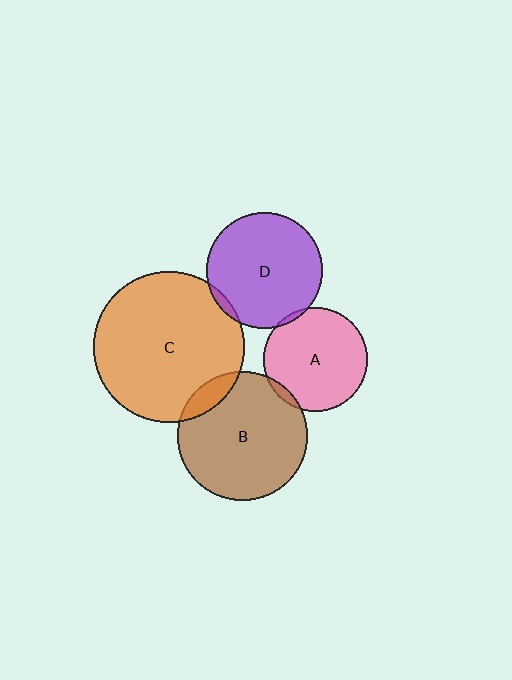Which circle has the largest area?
Circle C (orange).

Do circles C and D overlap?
Yes.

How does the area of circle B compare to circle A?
Approximately 1.6 times.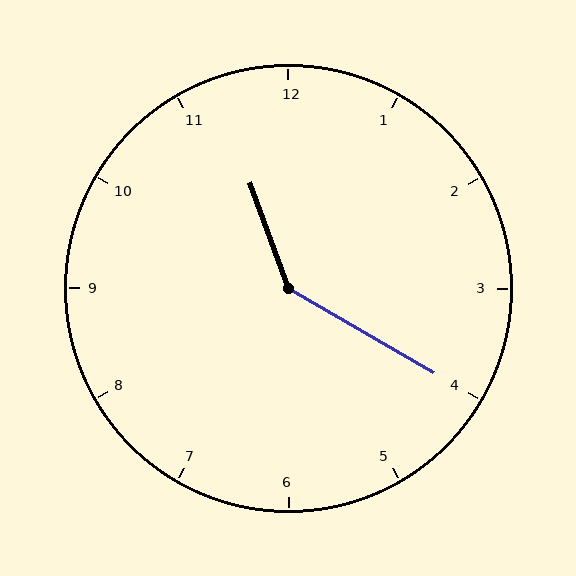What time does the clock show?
11:20.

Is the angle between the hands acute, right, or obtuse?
It is obtuse.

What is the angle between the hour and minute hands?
Approximately 140 degrees.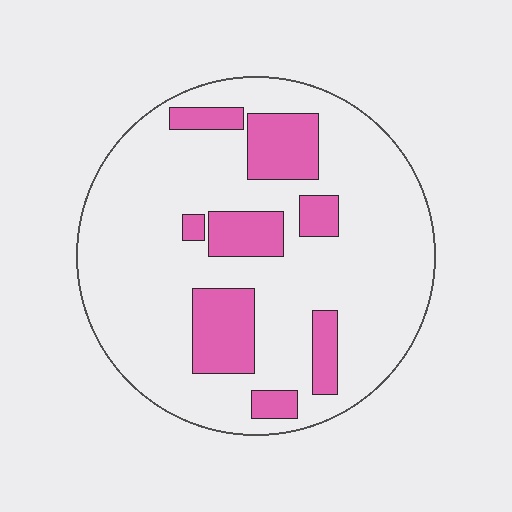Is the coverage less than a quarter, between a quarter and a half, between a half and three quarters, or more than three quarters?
Less than a quarter.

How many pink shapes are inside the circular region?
8.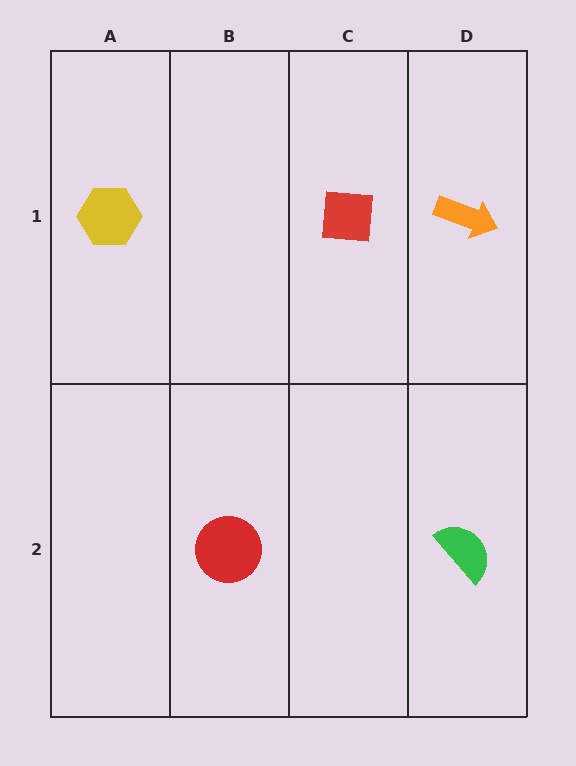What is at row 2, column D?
A green semicircle.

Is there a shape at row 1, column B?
No, that cell is empty.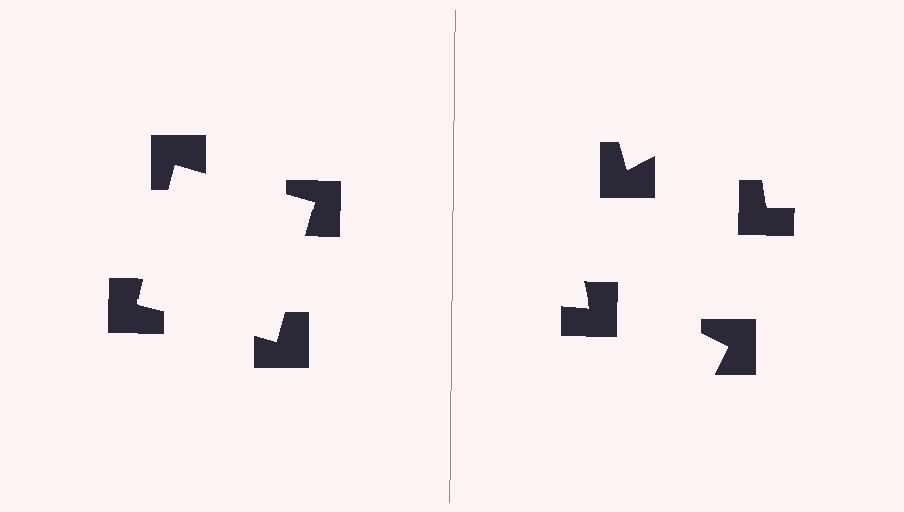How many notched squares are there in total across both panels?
8 — 4 on each side.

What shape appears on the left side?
An illusory square.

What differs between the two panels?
The notched squares are positioned identically on both sides; only the wedge orientations differ. On the left they align to a square; on the right they are misaligned.